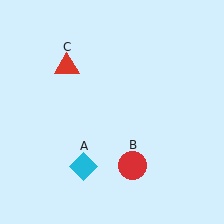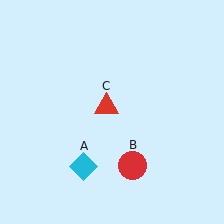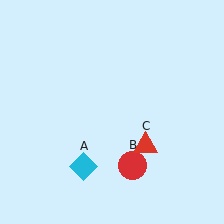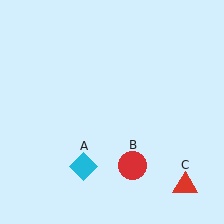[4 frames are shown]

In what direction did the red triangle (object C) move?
The red triangle (object C) moved down and to the right.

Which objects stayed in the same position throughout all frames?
Cyan diamond (object A) and red circle (object B) remained stationary.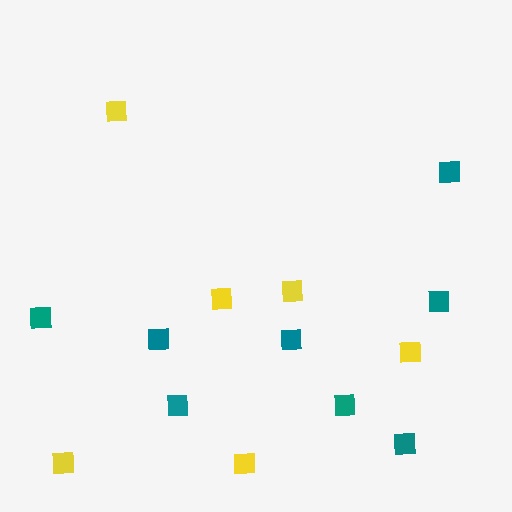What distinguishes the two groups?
There are 2 groups: one group of teal squares (8) and one group of yellow squares (6).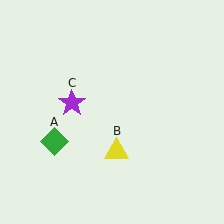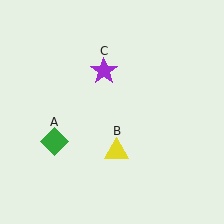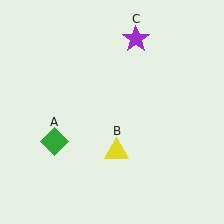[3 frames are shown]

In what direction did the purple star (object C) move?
The purple star (object C) moved up and to the right.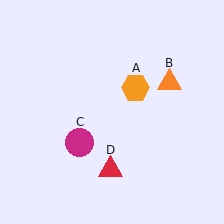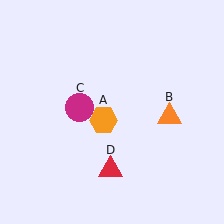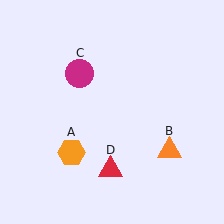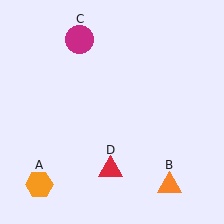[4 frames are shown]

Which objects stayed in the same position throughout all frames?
Red triangle (object D) remained stationary.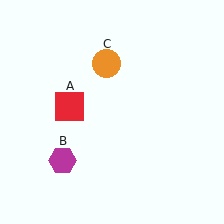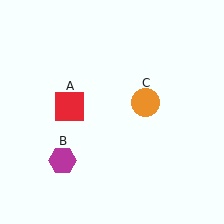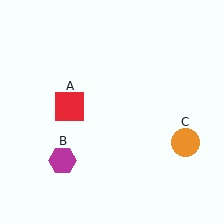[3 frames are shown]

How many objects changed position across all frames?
1 object changed position: orange circle (object C).